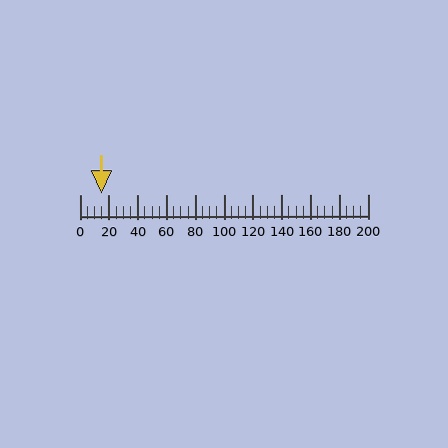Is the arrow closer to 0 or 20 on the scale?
The arrow is closer to 20.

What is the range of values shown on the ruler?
The ruler shows values from 0 to 200.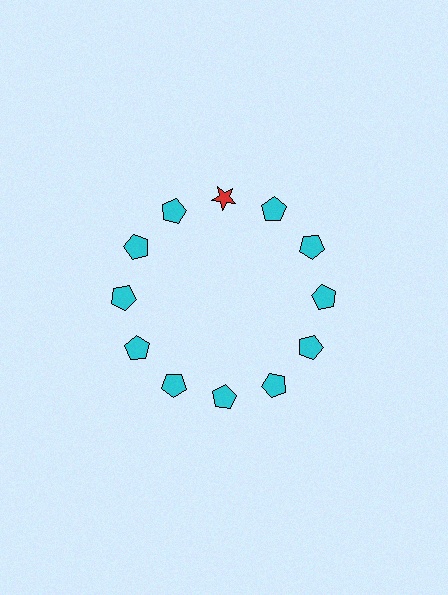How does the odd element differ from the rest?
It differs in both color (red instead of cyan) and shape (star instead of pentagon).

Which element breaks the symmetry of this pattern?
The red star at roughly the 12 o'clock position breaks the symmetry. All other shapes are cyan pentagons.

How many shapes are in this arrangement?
There are 12 shapes arranged in a ring pattern.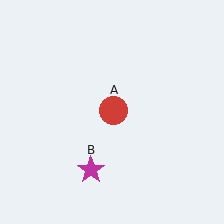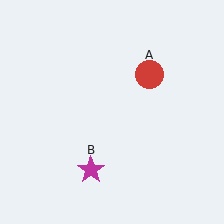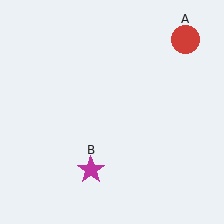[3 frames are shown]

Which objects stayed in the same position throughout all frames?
Magenta star (object B) remained stationary.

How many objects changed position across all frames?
1 object changed position: red circle (object A).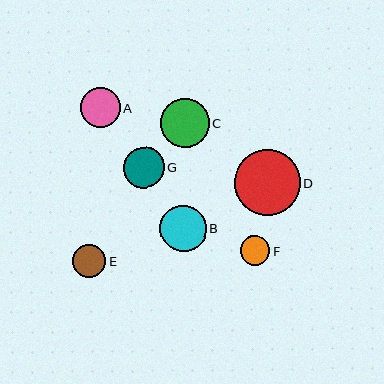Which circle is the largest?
Circle D is the largest with a size of approximately 66 pixels.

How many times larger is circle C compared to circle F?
Circle C is approximately 1.6 times the size of circle F.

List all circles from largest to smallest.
From largest to smallest: D, C, B, G, A, E, F.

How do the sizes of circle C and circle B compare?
Circle C and circle B are approximately the same size.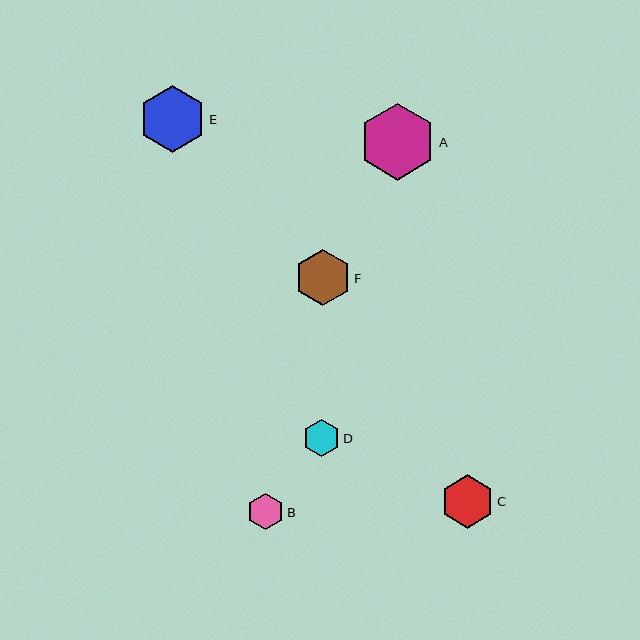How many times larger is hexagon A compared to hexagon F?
Hexagon A is approximately 1.4 times the size of hexagon F.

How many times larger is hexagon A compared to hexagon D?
Hexagon A is approximately 2.1 times the size of hexagon D.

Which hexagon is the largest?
Hexagon A is the largest with a size of approximately 77 pixels.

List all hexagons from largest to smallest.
From largest to smallest: A, E, F, C, D, B.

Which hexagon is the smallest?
Hexagon B is the smallest with a size of approximately 36 pixels.